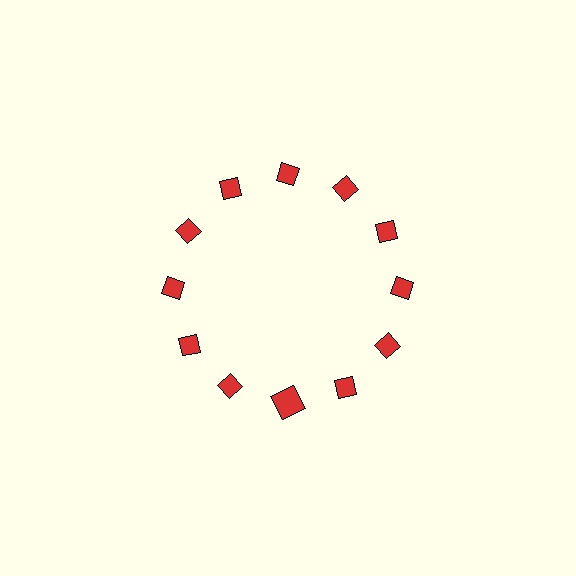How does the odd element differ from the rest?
It has a different shape: square instead of diamond.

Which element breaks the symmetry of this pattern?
The red square at roughly the 6 o'clock position breaks the symmetry. All other shapes are red diamonds.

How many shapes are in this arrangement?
There are 12 shapes arranged in a ring pattern.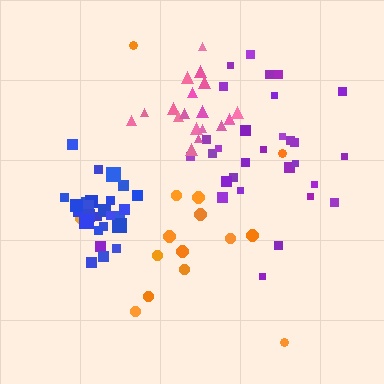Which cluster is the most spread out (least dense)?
Orange.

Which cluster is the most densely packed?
Blue.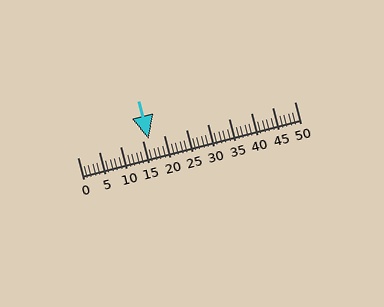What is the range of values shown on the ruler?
The ruler shows values from 0 to 50.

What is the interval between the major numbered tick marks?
The major tick marks are spaced 5 units apart.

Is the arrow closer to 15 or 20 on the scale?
The arrow is closer to 15.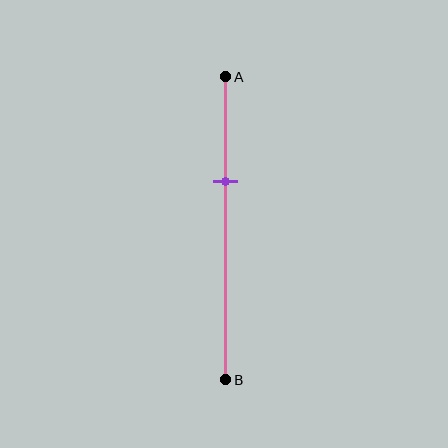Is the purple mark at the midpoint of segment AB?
No, the mark is at about 35% from A, not at the 50% midpoint.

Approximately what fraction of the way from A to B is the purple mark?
The purple mark is approximately 35% of the way from A to B.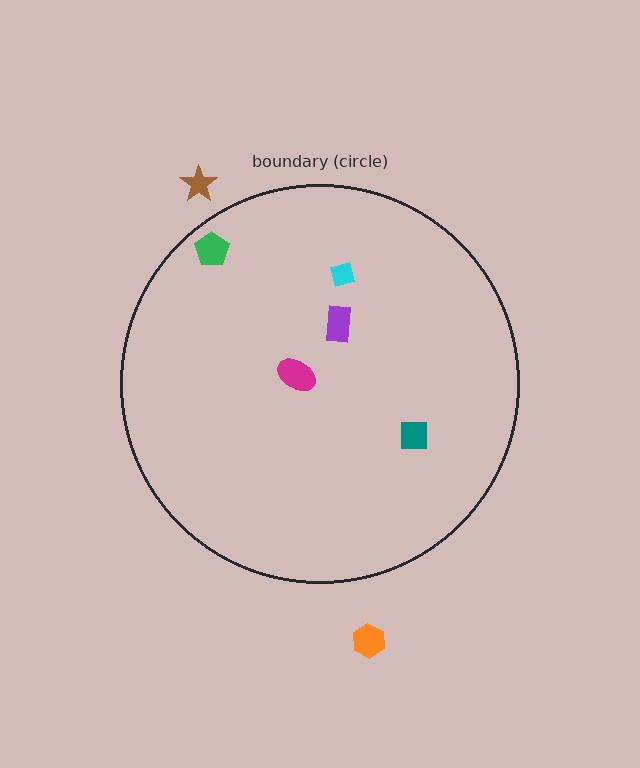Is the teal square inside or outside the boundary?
Inside.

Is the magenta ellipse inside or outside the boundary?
Inside.